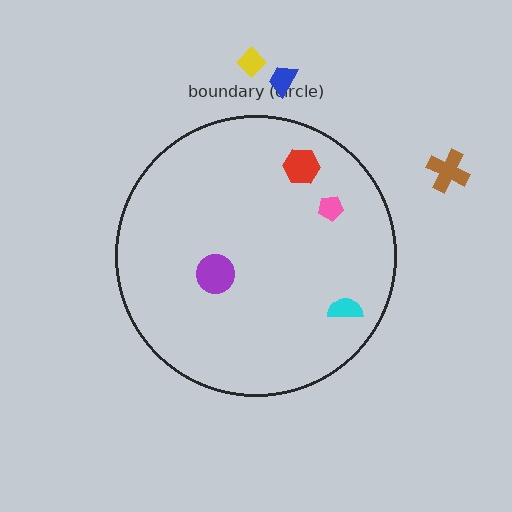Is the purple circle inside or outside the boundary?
Inside.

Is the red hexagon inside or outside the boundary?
Inside.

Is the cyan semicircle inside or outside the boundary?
Inside.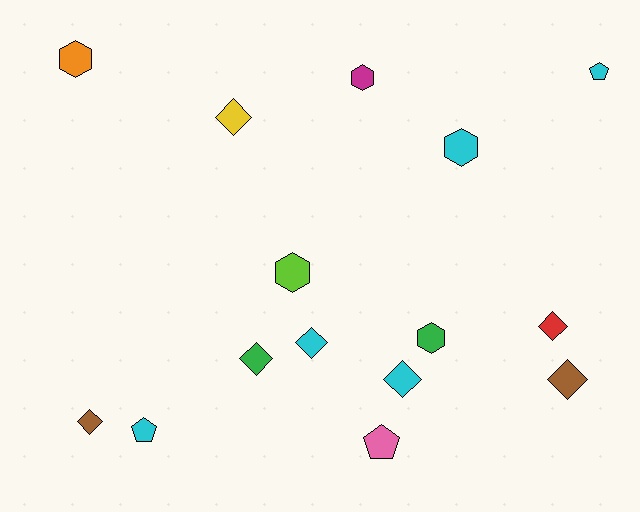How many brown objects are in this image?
There are 2 brown objects.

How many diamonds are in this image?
There are 7 diamonds.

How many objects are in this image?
There are 15 objects.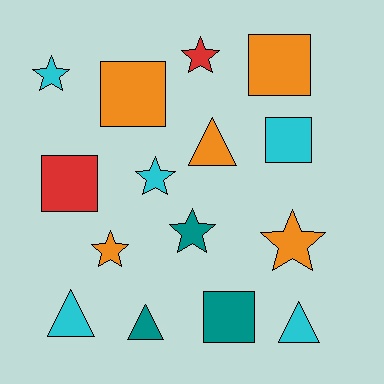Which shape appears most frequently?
Star, with 6 objects.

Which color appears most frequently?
Cyan, with 5 objects.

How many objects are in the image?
There are 15 objects.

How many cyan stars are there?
There are 2 cyan stars.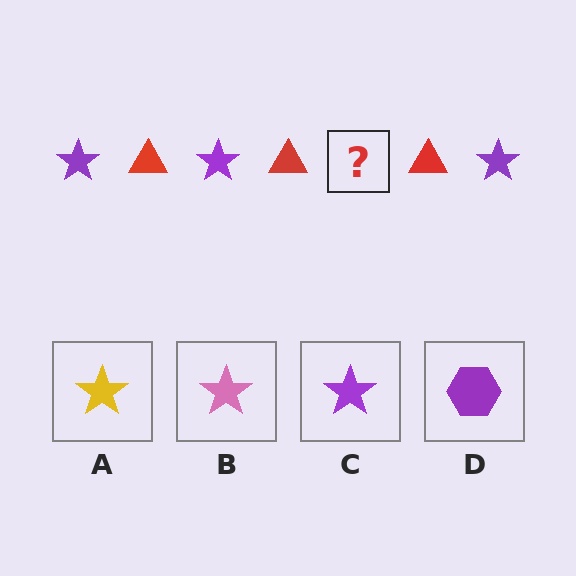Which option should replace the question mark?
Option C.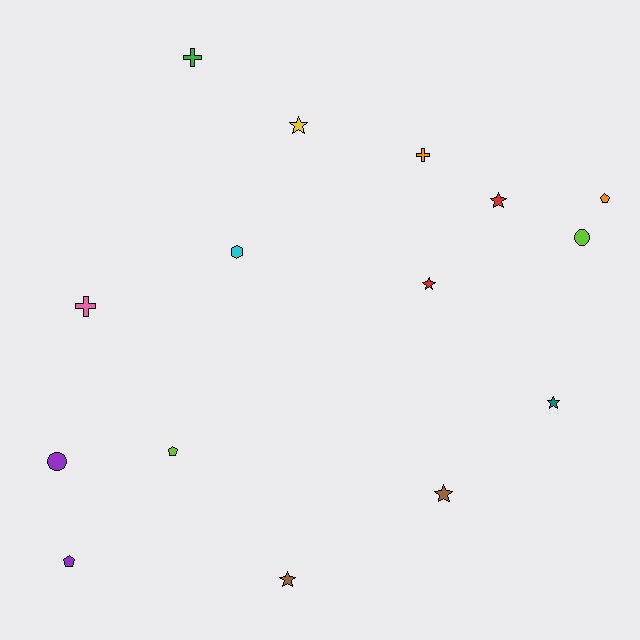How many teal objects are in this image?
There is 1 teal object.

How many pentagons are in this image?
There are 3 pentagons.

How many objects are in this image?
There are 15 objects.